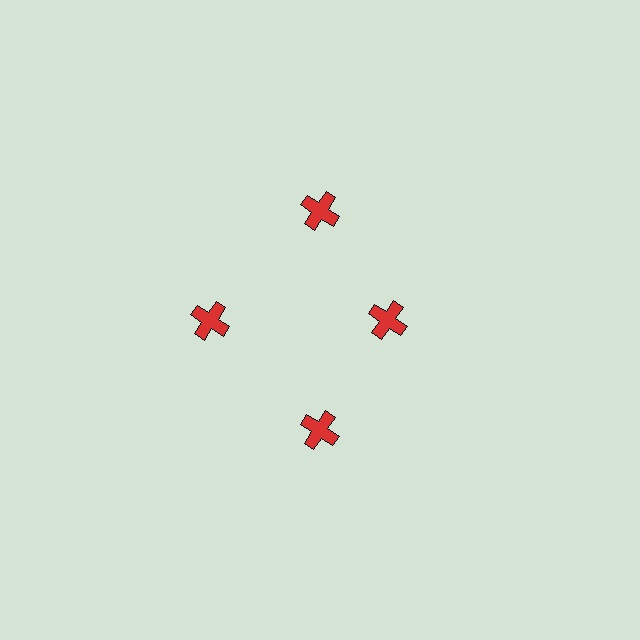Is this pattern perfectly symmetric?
No. The 4 red crosses are arranged in a ring, but one element near the 3 o'clock position is pulled inward toward the center, breaking the 4-fold rotational symmetry.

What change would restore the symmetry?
The symmetry would be restored by moving it outward, back onto the ring so that all 4 crosses sit at equal angles and equal distance from the center.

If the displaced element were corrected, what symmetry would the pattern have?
It would have 4-fold rotational symmetry — the pattern would map onto itself every 90 degrees.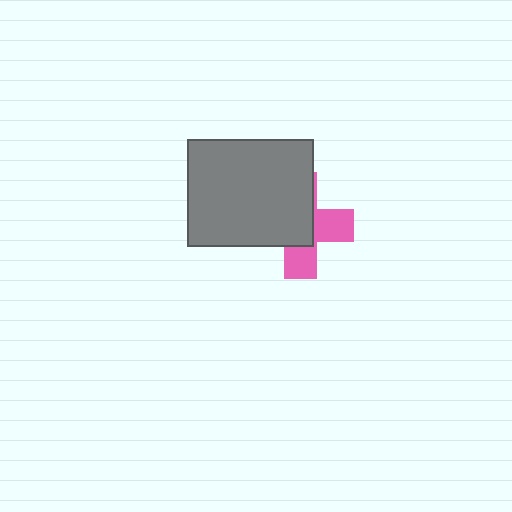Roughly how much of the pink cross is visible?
A small part of it is visible (roughly 43%).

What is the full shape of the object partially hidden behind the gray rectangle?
The partially hidden object is a pink cross.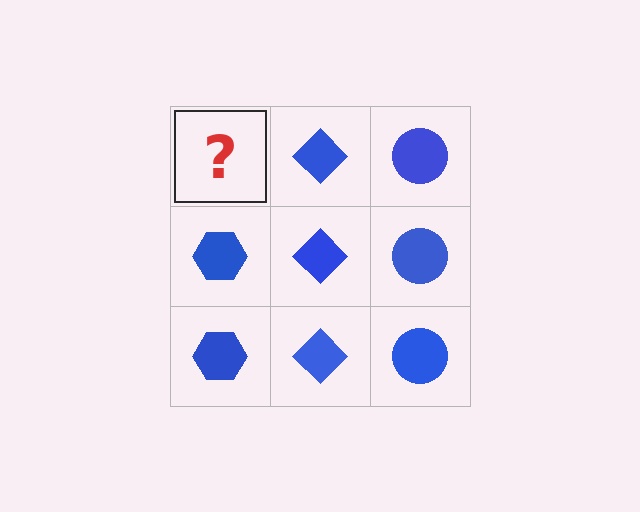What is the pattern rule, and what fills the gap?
The rule is that each column has a consistent shape. The gap should be filled with a blue hexagon.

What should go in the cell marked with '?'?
The missing cell should contain a blue hexagon.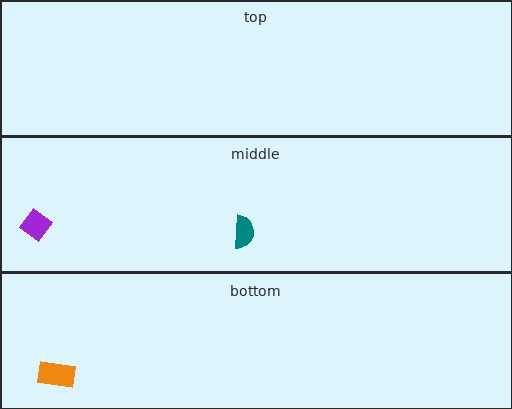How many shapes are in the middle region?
2.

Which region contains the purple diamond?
The middle region.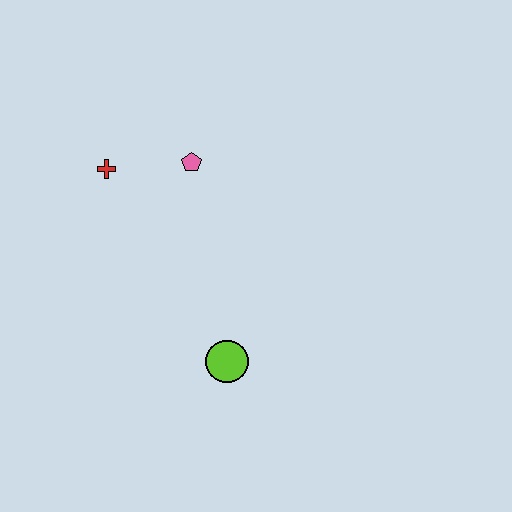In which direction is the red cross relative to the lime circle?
The red cross is above the lime circle.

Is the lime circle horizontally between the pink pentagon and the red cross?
No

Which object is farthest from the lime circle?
The red cross is farthest from the lime circle.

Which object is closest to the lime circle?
The pink pentagon is closest to the lime circle.